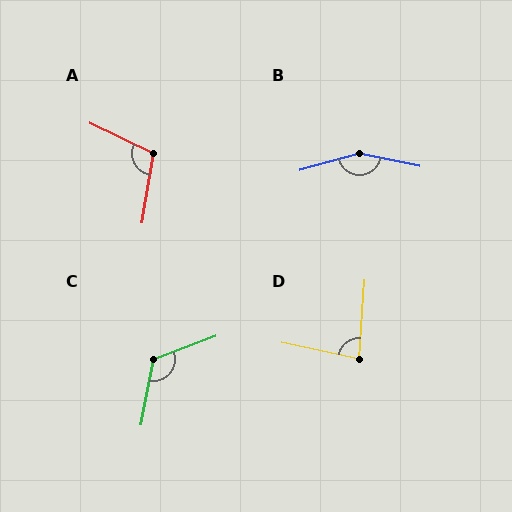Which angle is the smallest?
D, at approximately 82 degrees.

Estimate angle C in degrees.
Approximately 122 degrees.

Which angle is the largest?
B, at approximately 153 degrees.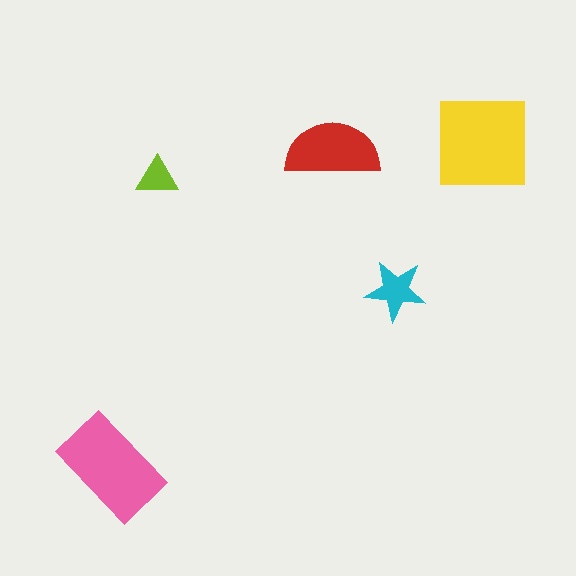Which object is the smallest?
The lime triangle.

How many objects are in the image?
There are 5 objects in the image.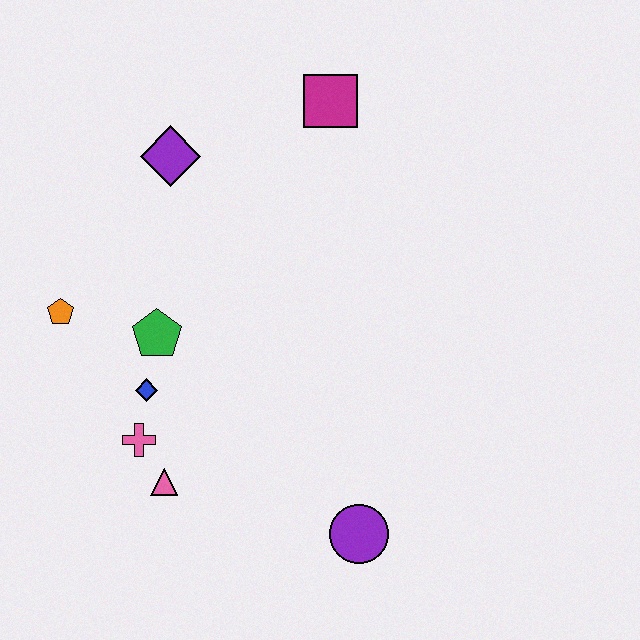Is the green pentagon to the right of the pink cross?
Yes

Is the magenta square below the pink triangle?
No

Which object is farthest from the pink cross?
The magenta square is farthest from the pink cross.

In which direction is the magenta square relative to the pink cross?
The magenta square is above the pink cross.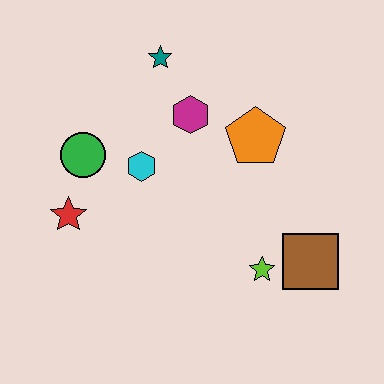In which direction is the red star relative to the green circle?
The red star is below the green circle.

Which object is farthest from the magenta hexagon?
The brown square is farthest from the magenta hexagon.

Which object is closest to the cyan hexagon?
The green circle is closest to the cyan hexagon.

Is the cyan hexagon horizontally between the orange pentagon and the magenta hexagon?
No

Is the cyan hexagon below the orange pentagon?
Yes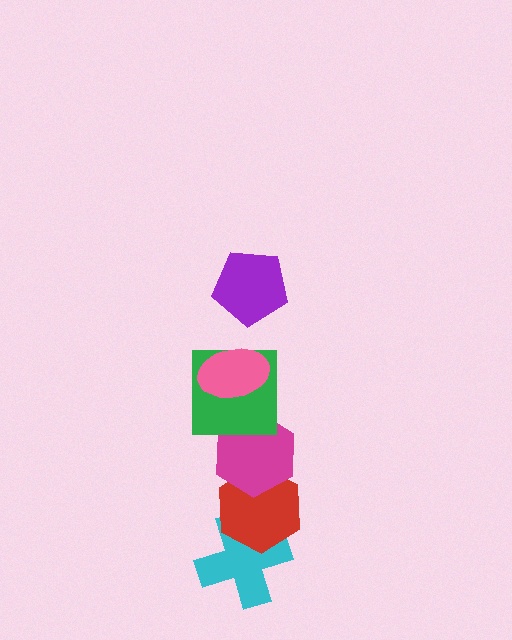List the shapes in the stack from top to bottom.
From top to bottom: the purple pentagon, the pink ellipse, the green square, the magenta hexagon, the red hexagon, the cyan cross.